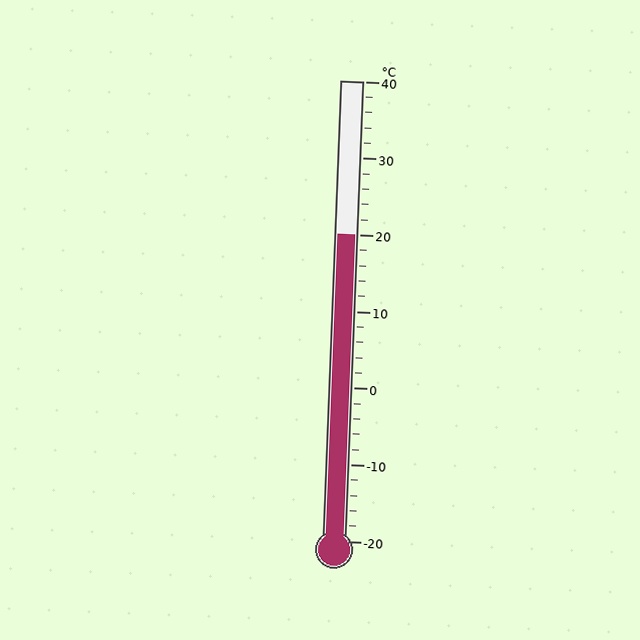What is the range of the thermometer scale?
The thermometer scale ranges from -20°C to 40°C.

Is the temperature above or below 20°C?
The temperature is at 20°C.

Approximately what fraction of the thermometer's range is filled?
The thermometer is filled to approximately 65% of its range.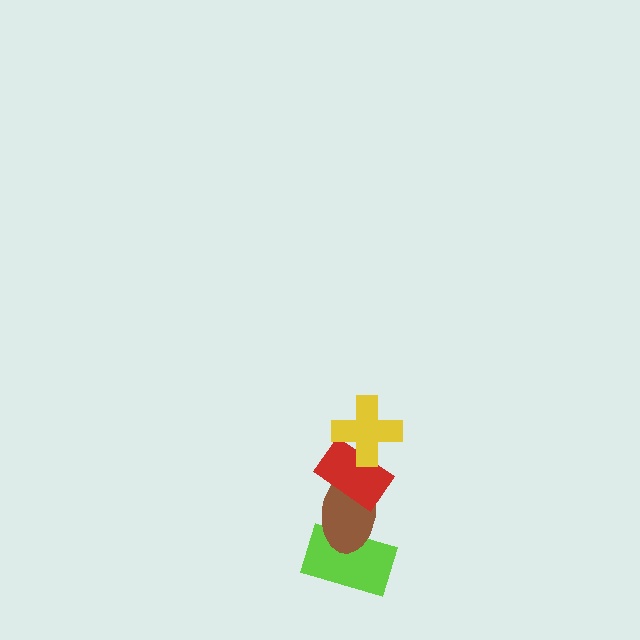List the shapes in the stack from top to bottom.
From top to bottom: the yellow cross, the red rectangle, the brown ellipse, the lime rectangle.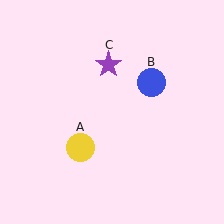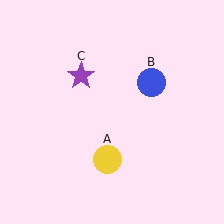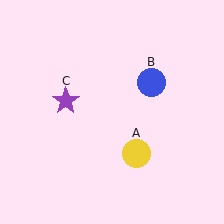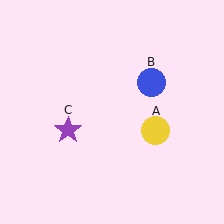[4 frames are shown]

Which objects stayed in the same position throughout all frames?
Blue circle (object B) remained stationary.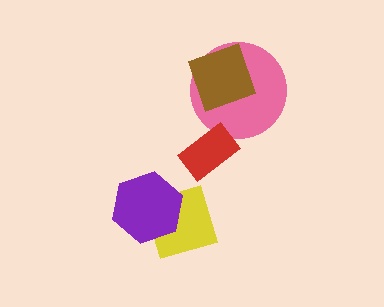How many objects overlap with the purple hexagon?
1 object overlaps with the purple hexagon.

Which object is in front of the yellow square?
The purple hexagon is in front of the yellow square.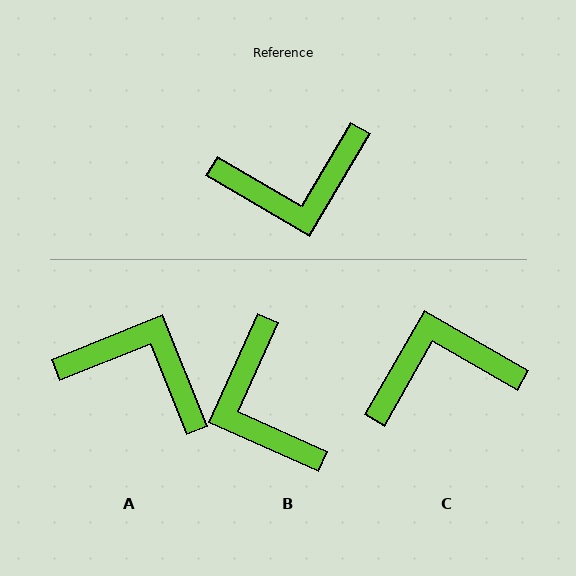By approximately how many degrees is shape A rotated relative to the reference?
Approximately 142 degrees counter-clockwise.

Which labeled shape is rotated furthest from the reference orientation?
C, about 179 degrees away.